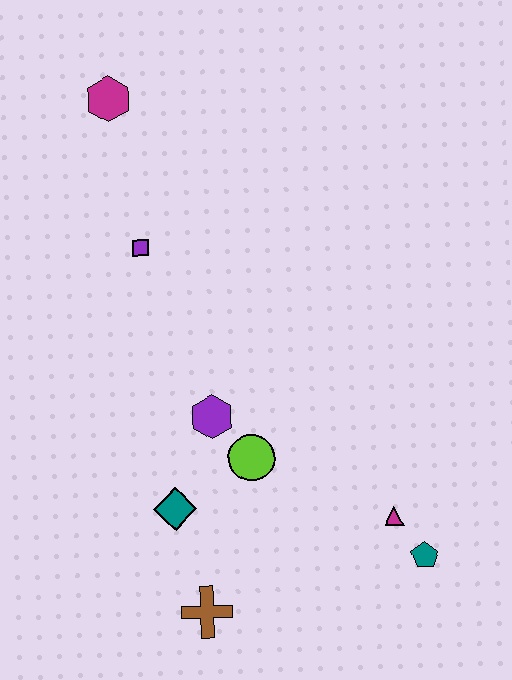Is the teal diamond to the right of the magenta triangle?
No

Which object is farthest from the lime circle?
The magenta hexagon is farthest from the lime circle.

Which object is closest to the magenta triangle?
The teal pentagon is closest to the magenta triangle.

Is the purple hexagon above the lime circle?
Yes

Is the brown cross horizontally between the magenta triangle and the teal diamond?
Yes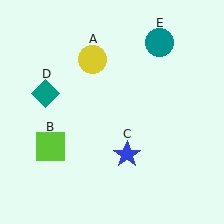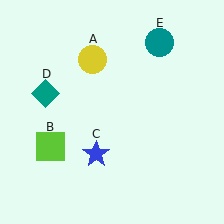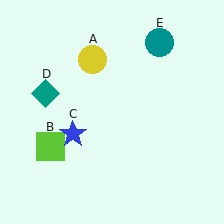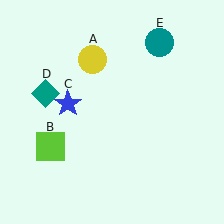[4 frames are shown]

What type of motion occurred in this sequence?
The blue star (object C) rotated clockwise around the center of the scene.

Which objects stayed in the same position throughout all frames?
Yellow circle (object A) and lime square (object B) and teal diamond (object D) and teal circle (object E) remained stationary.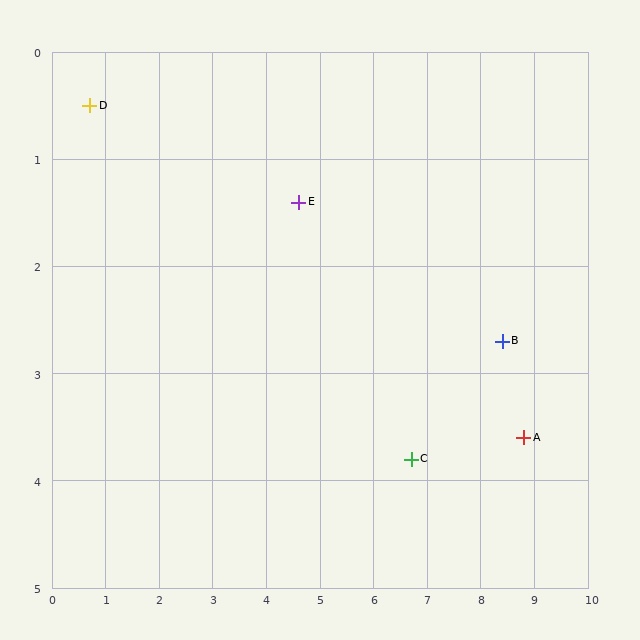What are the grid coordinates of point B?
Point B is at approximately (8.4, 2.7).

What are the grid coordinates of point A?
Point A is at approximately (8.8, 3.6).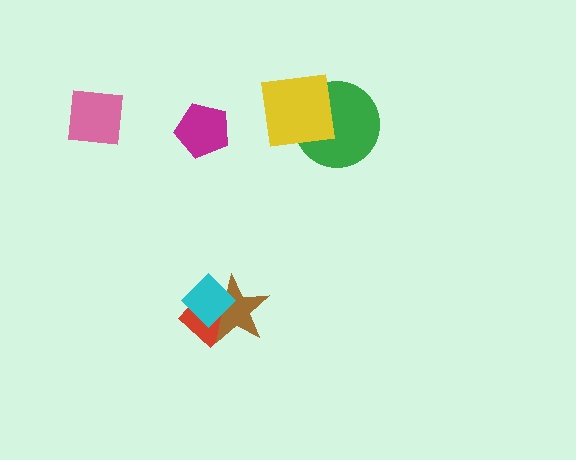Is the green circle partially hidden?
Yes, it is partially covered by another shape.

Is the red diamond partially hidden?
Yes, it is partially covered by another shape.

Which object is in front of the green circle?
The yellow square is in front of the green circle.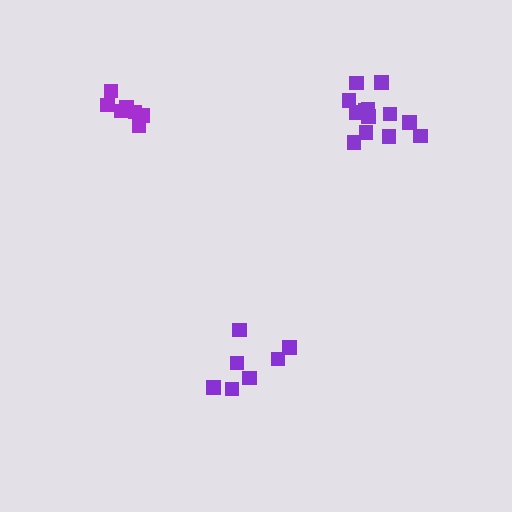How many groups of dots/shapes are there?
There are 3 groups.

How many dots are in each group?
Group 1: 7 dots, Group 2: 7 dots, Group 3: 13 dots (27 total).